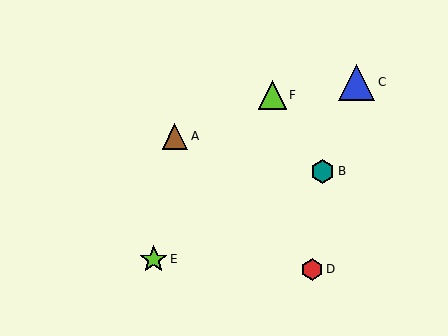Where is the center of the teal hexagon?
The center of the teal hexagon is at (323, 171).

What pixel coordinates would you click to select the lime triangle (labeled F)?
Click at (272, 95) to select the lime triangle F.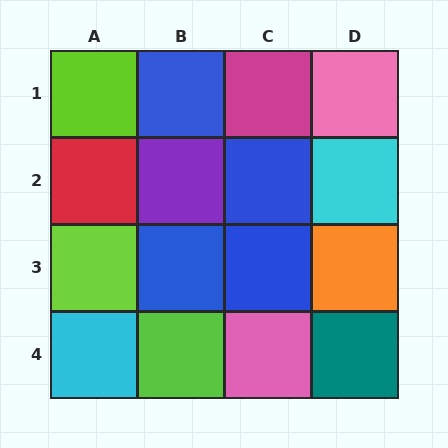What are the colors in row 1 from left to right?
Lime, blue, magenta, pink.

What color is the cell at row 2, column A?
Red.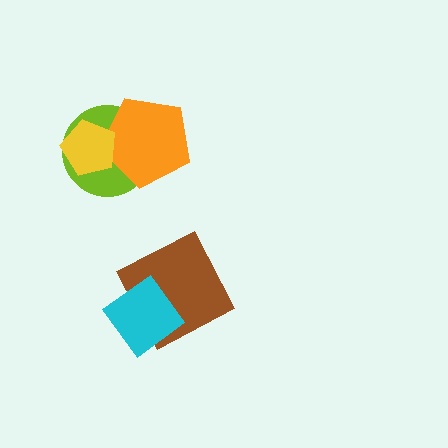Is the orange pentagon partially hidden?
Yes, it is partially covered by another shape.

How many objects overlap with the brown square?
1 object overlaps with the brown square.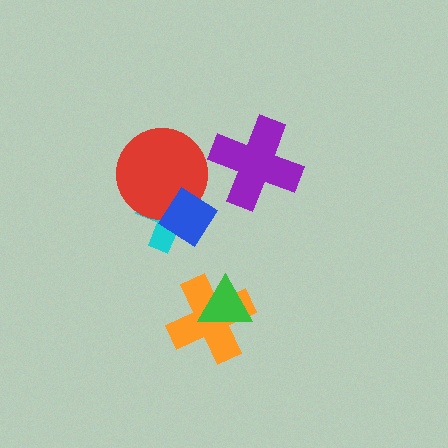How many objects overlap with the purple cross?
0 objects overlap with the purple cross.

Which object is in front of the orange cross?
The green triangle is in front of the orange cross.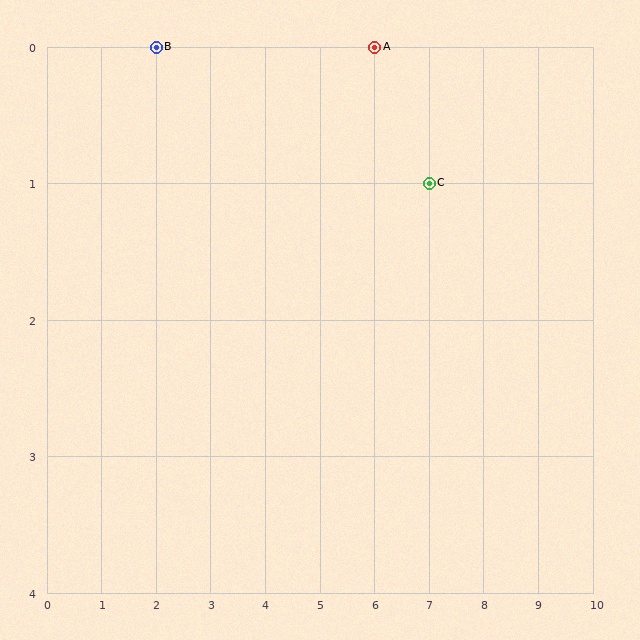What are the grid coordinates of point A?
Point A is at grid coordinates (6, 0).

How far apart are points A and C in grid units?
Points A and C are 1 column and 1 row apart (about 1.4 grid units diagonally).